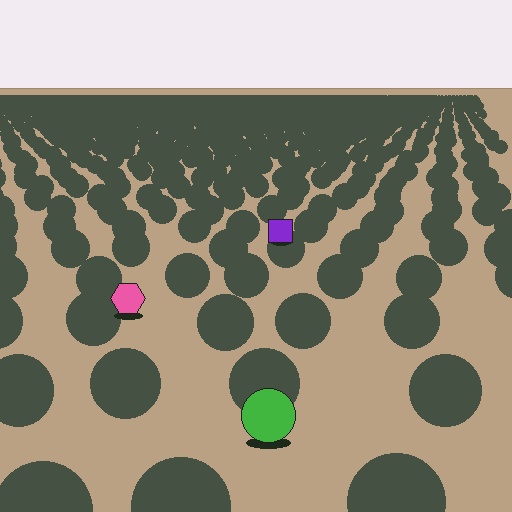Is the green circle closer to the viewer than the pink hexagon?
Yes. The green circle is closer — you can tell from the texture gradient: the ground texture is coarser near it.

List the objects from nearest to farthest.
From nearest to farthest: the green circle, the pink hexagon, the purple square.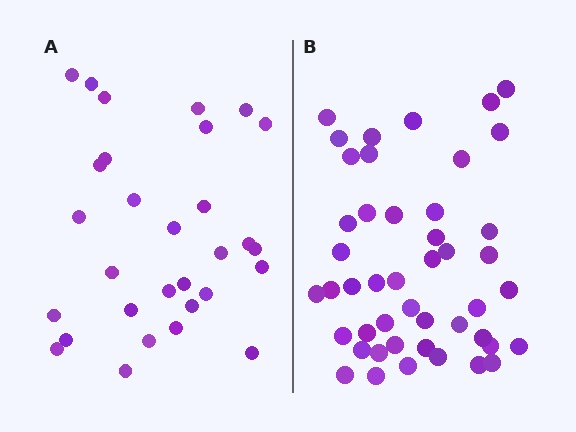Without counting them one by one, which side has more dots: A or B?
Region B (the right region) has more dots.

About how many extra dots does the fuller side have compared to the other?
Region B has approximately 15 more dots than region A.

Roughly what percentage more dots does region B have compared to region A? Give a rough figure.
About 55% more.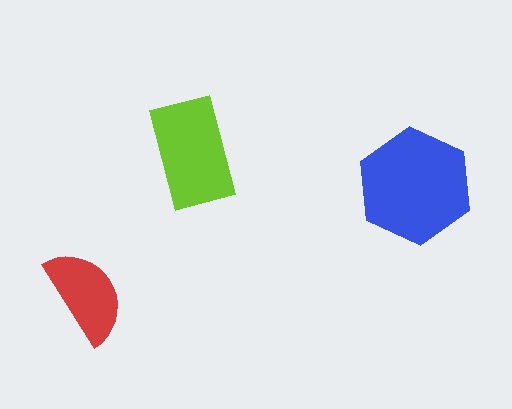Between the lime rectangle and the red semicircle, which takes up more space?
The lime rectangle.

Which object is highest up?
The lime rectangle is topmost.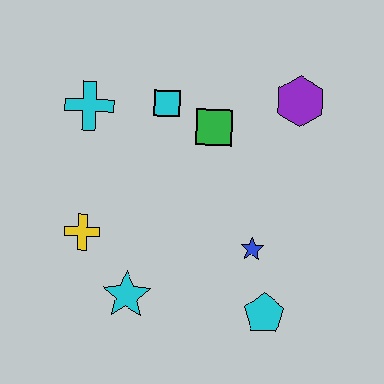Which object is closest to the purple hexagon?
The green square is closest to the purple hexagon.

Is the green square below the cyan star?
No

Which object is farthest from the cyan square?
The cyan pentagon is farthest from the cyan square.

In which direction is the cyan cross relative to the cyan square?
The cyan cross is to the left of the cyan square.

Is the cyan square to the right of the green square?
No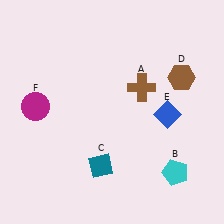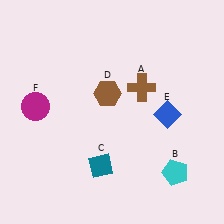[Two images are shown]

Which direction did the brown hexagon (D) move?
The brown hexagon (D) moved left.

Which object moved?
The brown hexagon (D) moved left.